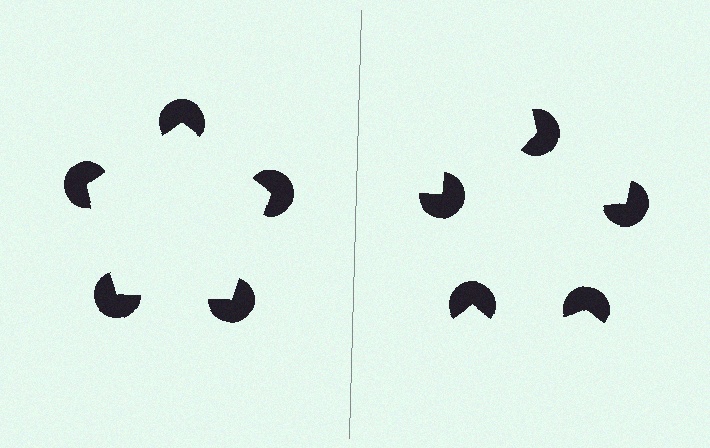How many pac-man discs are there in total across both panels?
10 — 5 on each side.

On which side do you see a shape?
An illusory pentagon appears on the left side. On the right side the wedge cuts are rotated, so no coherent shape forms.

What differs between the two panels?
The pac-man discs are positioned identically on both sides; only the wedge orientations differ. On the left they align to a pentagon; on the right they are misaligned.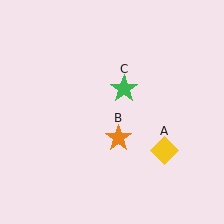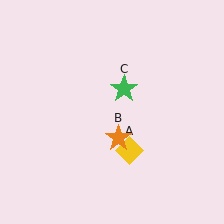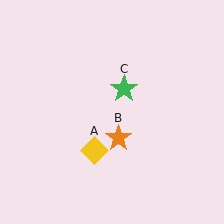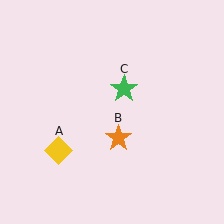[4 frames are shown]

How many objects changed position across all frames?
1 object changed position: yellow diamond (object A).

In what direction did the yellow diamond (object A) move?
The yellow diamond (object A) moved left.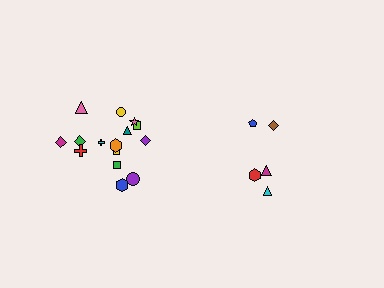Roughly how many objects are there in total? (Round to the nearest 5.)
Roughly 20 objects in total.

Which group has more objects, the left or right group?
The left group.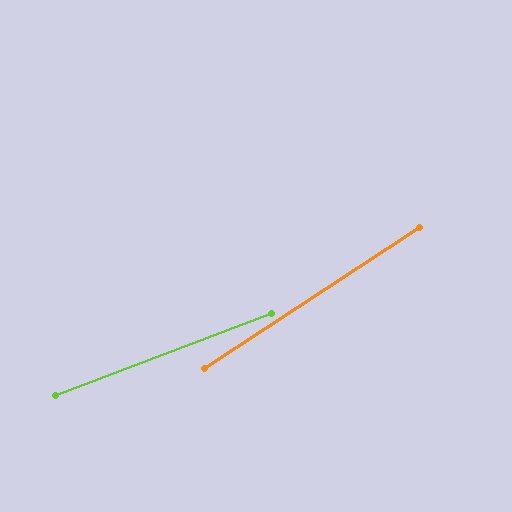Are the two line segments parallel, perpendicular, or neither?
Neither parallel nor perpendicular — they differ by about 12°.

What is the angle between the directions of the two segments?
Approximately 12 degrees.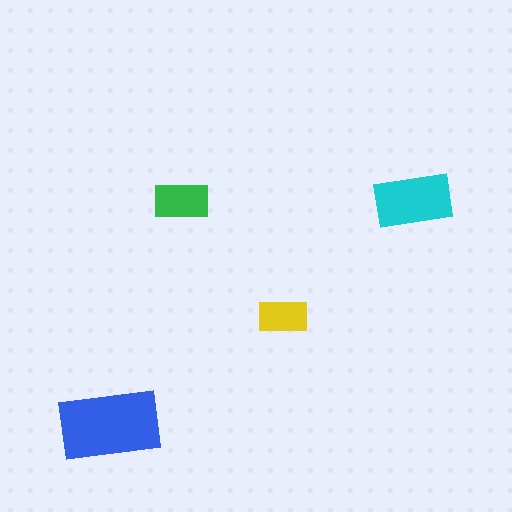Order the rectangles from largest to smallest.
the blue one, the cyan one, the green one, the yellow one.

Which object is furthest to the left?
The blue rectangle is leftmost.